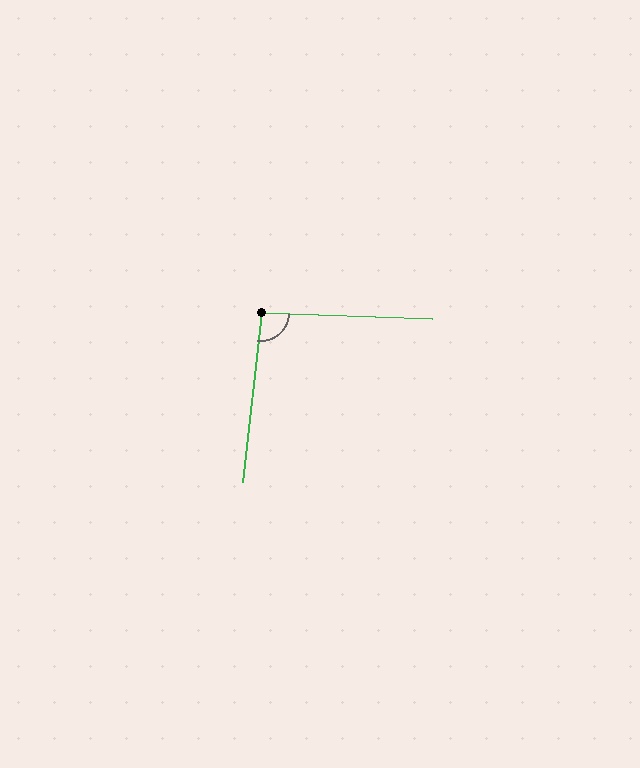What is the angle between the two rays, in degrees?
Approximately 94 degrees.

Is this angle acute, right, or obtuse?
It is approximately a right angle.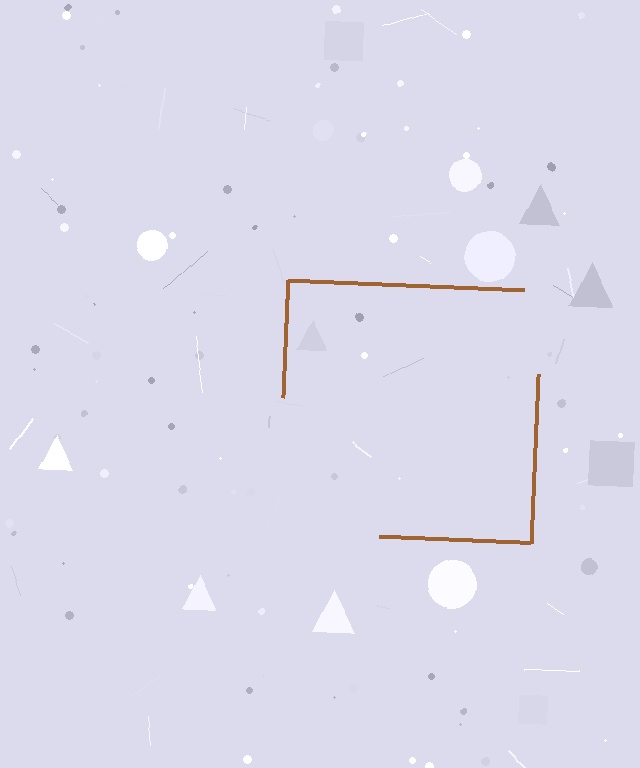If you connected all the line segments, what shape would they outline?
They would outline a square.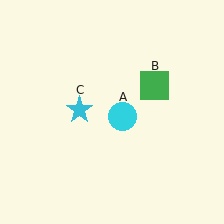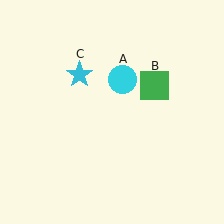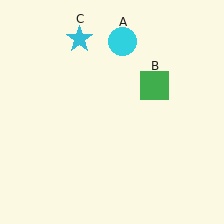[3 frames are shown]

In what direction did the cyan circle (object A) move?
The cyan circle (object A) moved up.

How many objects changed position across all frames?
2 objects changed position: cyan circle (object A), cyan star (object C).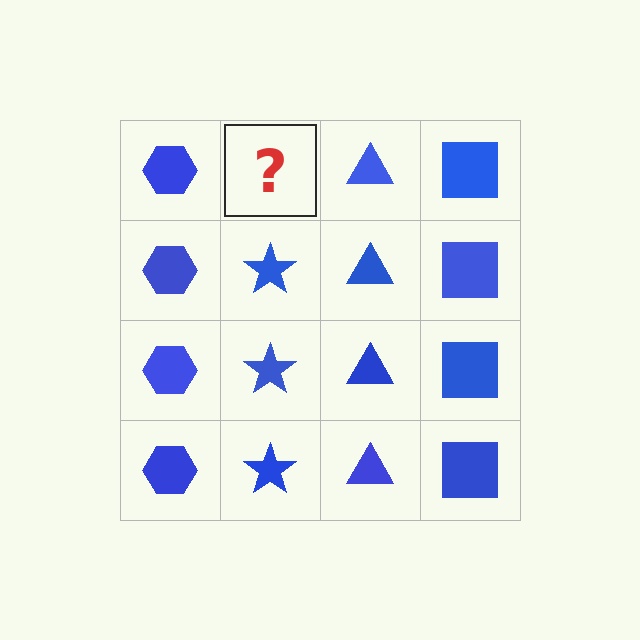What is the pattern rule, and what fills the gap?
The rule is that each column has a consistent shape. The gap should be filled with a blue star.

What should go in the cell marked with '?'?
The missing cell should contain a blue star.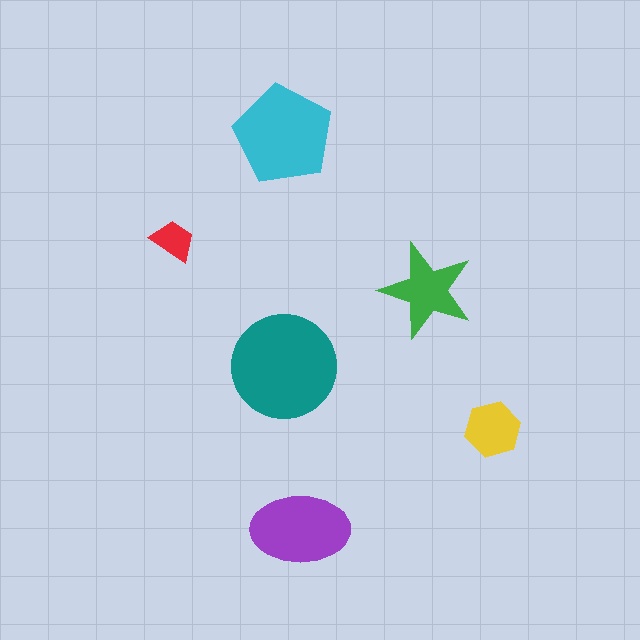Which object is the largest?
The teal circle.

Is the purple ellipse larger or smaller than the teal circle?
Smaller.